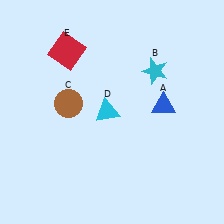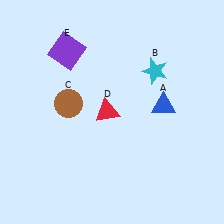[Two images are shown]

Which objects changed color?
D changed from cyan to red. E changed from red to purple.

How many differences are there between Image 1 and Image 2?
There are 2 differences between the two images.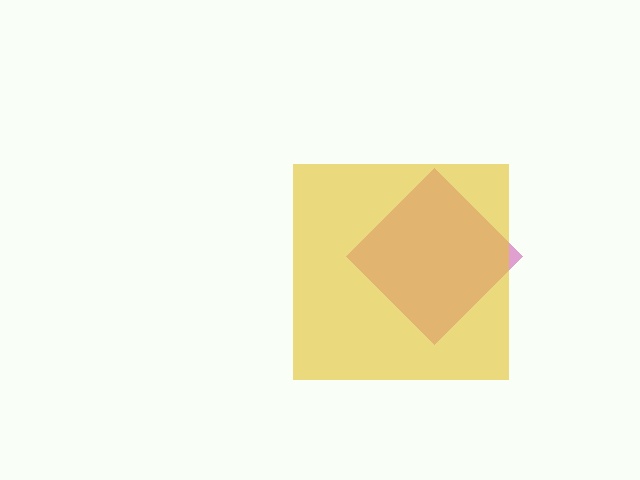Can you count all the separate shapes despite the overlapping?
Yes, there are 2 separate shapes.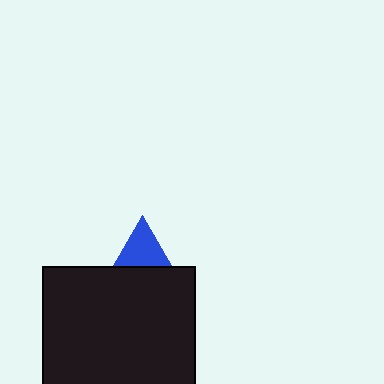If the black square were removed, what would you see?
You would see the complete blue triangle.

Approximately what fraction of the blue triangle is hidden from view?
Roughly 58% of the blue triangle is hidden behind the black square.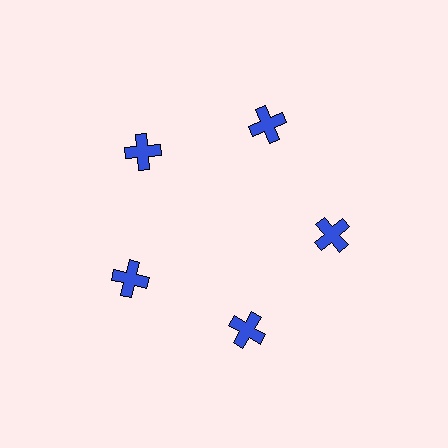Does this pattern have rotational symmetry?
Yes, this pattern has 5-fold rotational symmetry. It looks the same after rotating 72 degrees around the center.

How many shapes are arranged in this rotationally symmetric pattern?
There are 5 shapes, arranged in 5 groups of 1.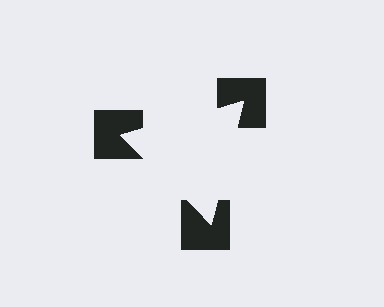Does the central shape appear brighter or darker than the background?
It typically appears slightly brighter than the background, even though no actual brightness change is drawn.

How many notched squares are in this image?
There are 3 — one at each vertex of the illusory triangle.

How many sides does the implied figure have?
3 sides.